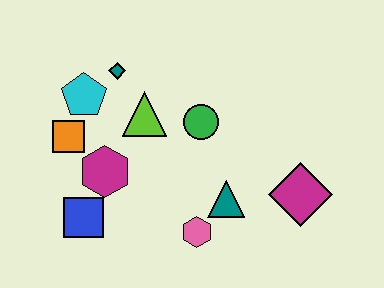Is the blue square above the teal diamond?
No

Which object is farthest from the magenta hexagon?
The magenta diamond is farthest from the magenta hexagon.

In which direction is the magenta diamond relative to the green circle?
The magenta diamond is to the right of the green circle.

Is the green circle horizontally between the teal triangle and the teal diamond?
Yes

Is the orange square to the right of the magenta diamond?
No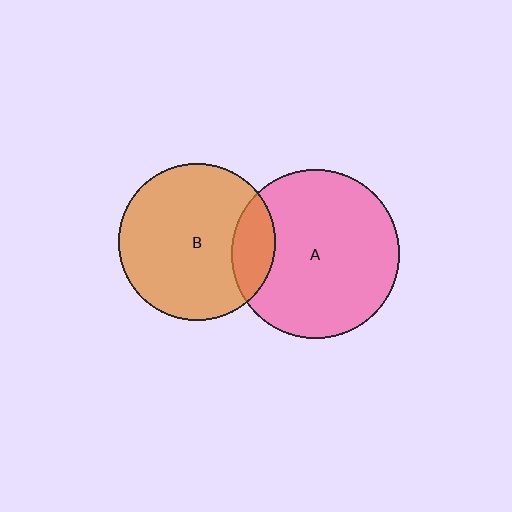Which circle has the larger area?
Circle A (pink).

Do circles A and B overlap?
Yes.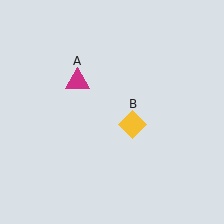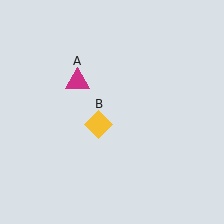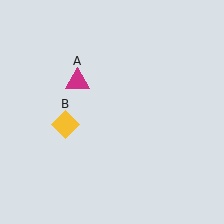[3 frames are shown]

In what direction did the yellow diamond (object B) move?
The yellow diamond (object B) moved left.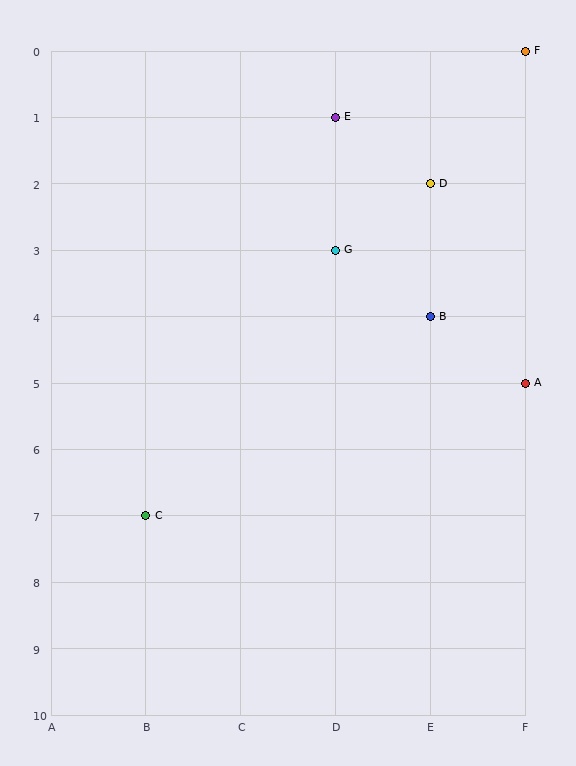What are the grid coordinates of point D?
Point D is at grid coordinates (E, 2).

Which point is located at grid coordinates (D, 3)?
Point G is at (D, 3).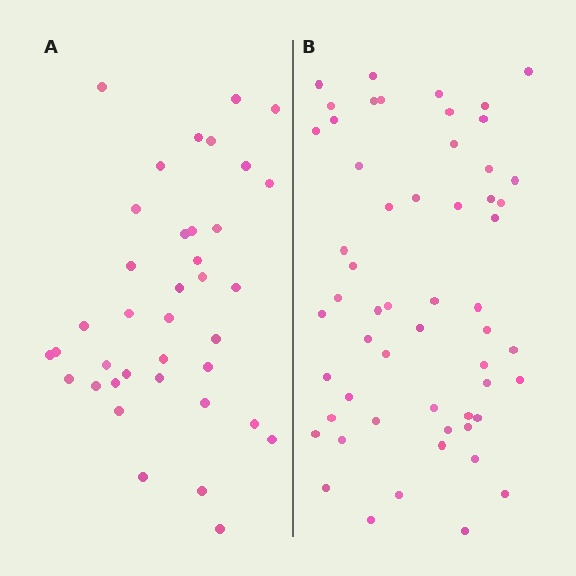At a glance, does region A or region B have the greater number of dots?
Region B (the right region) has more dots.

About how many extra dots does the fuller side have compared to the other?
Region B has approximately 20 more dots than region A.